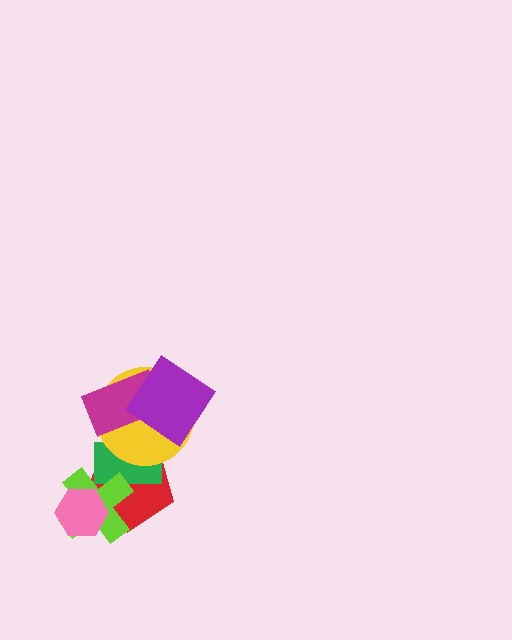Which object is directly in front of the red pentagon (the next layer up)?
The green rectangle is directly in front of the red pentagon.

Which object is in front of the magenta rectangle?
The purple diamond is in front of the magenta rectangle.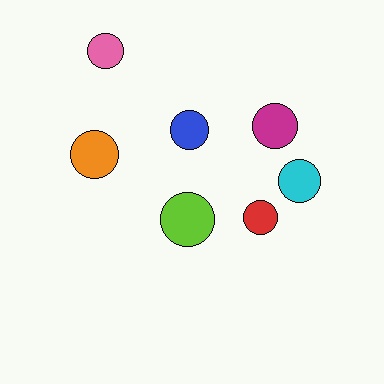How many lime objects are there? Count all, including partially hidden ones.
There is 1 lime object.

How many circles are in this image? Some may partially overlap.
There are 7 circles.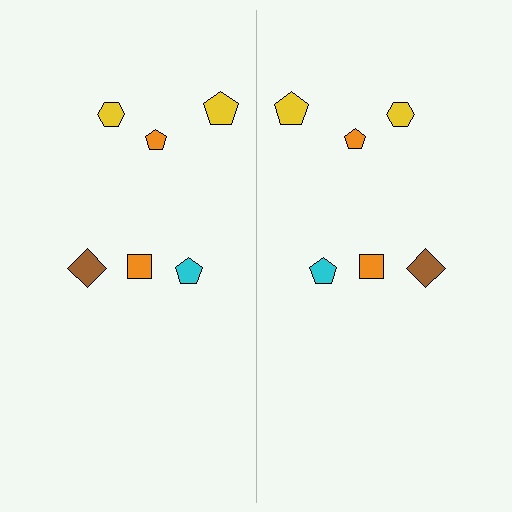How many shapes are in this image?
There are 12 shapes in this image.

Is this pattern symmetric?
Yes, this pattern has bilateral (reflection) symmetry.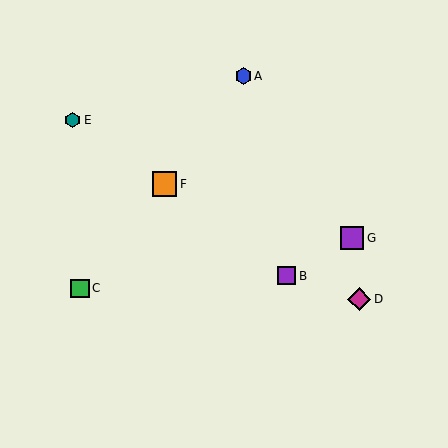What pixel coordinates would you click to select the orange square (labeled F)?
Click at (165, 184) to select the orange square F.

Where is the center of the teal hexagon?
The center of the teal hexagon is at (73, 120).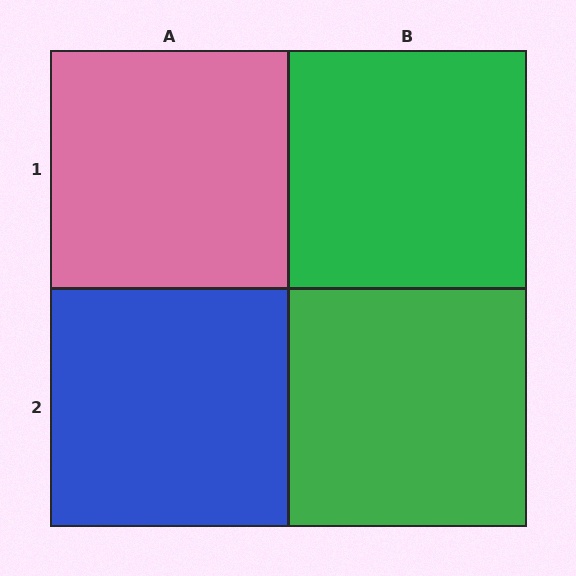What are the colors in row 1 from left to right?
Pink, green.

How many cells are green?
2 cells are green.